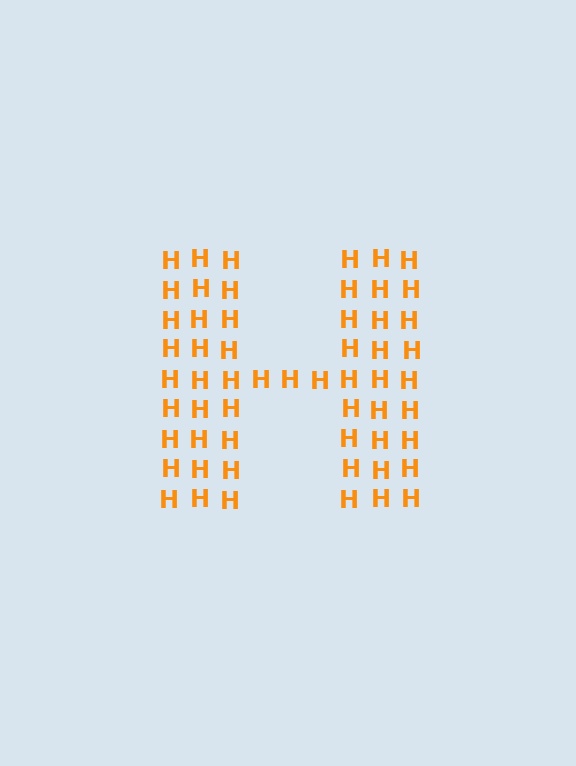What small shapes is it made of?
It is made of small letter H's.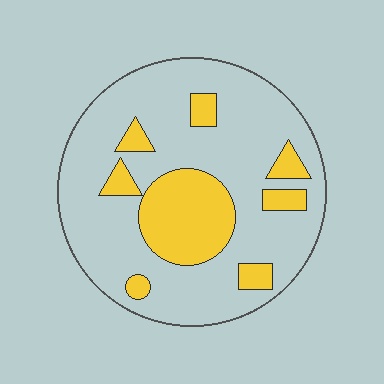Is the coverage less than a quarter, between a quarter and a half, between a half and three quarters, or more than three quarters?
Less than a quarter.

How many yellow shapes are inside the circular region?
8.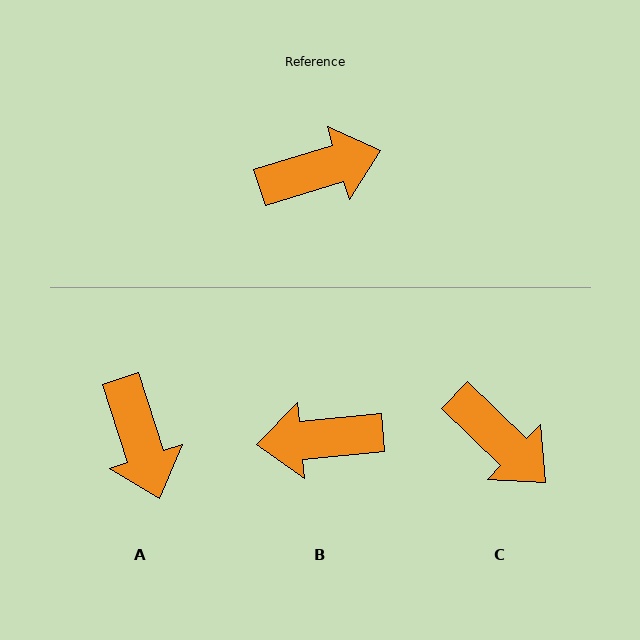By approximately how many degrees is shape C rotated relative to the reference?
Approximately 61 degrees clockwise.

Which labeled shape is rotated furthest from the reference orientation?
B, about 169 degrees away.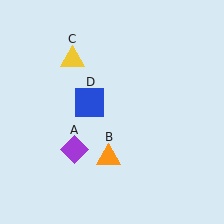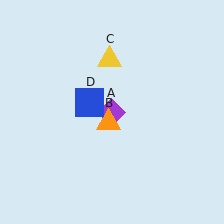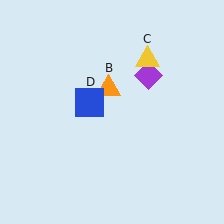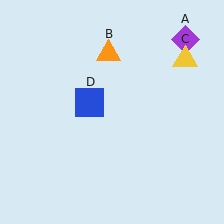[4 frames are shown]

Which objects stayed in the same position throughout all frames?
Blue square (object D) remained stationary.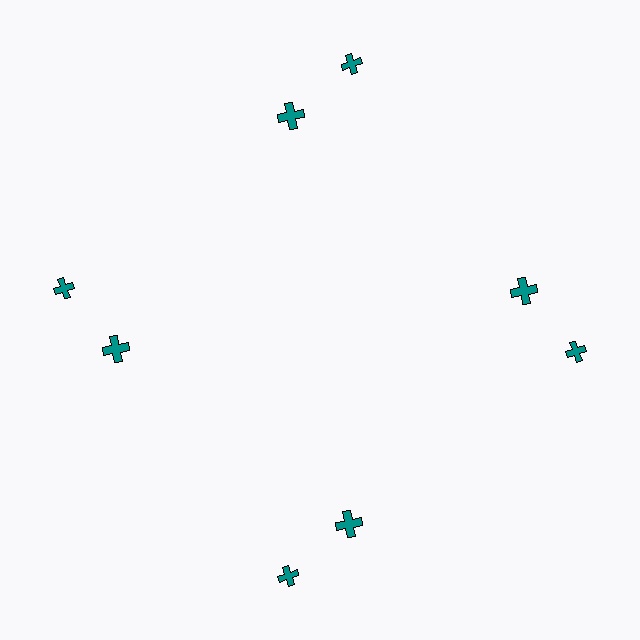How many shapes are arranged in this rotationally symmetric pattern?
There are 8 shapes, arranged in 4 groups of 2.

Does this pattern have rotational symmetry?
Yes, this pattern has 4-fold rotational symmetry. It looks the same after rotating 90 degrees around the center.